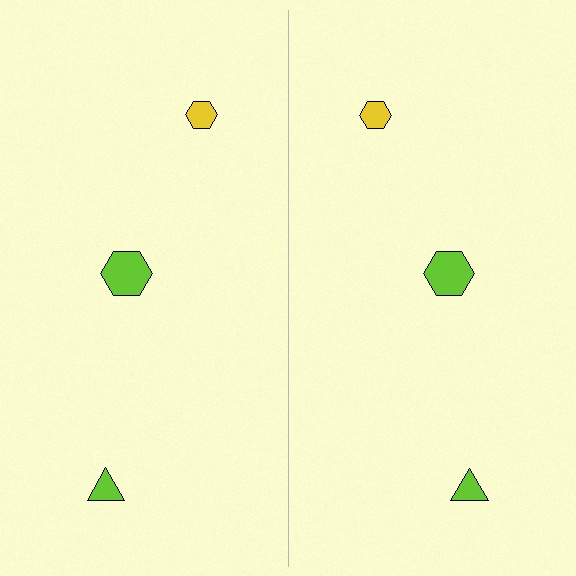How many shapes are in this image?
There are 6 shapes in this image.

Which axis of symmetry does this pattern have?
The pattern has a vertical axis of symmetry running through the center of the image.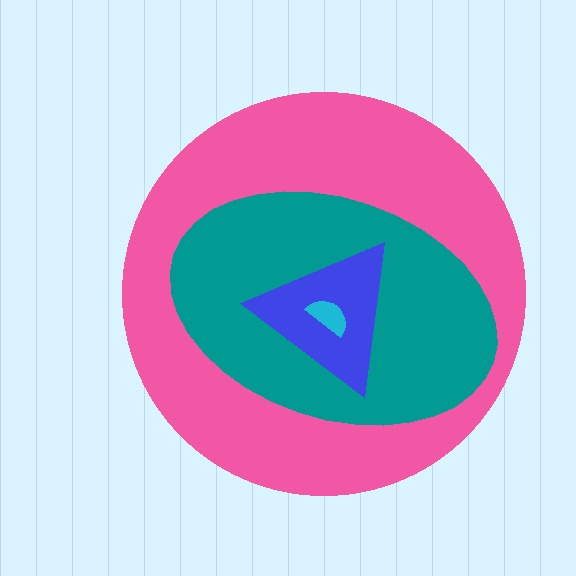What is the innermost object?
The cyan semicircle.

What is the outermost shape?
The pink circle.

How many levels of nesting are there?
4.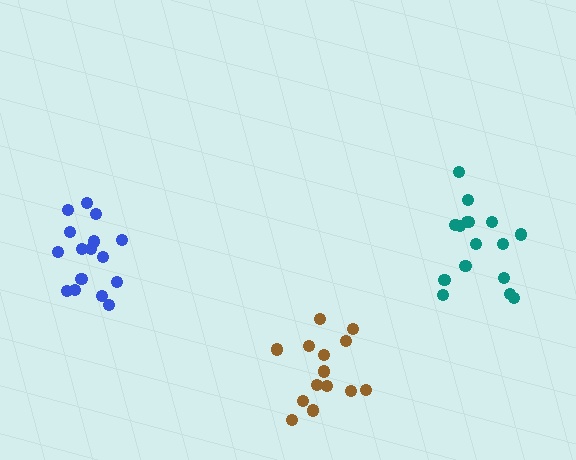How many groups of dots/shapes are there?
There are 3 groups.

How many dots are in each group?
Group 1: 16 dots, Group 2: 16 dots, Group 3: 14 dots (46 total).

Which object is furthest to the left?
The blue cluster is leftmost.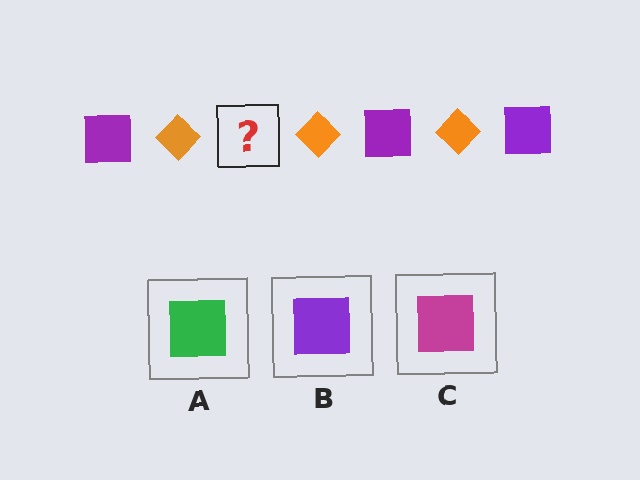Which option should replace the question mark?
Option B.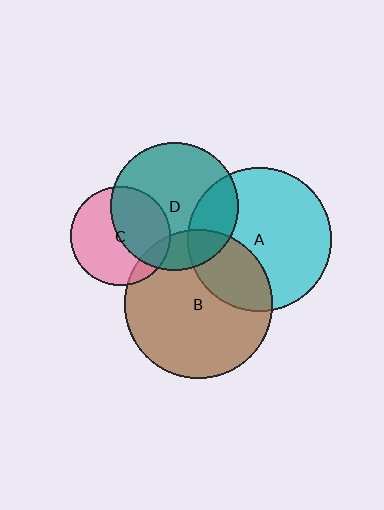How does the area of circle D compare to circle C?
Approximately 1.7 times.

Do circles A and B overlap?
Yes.